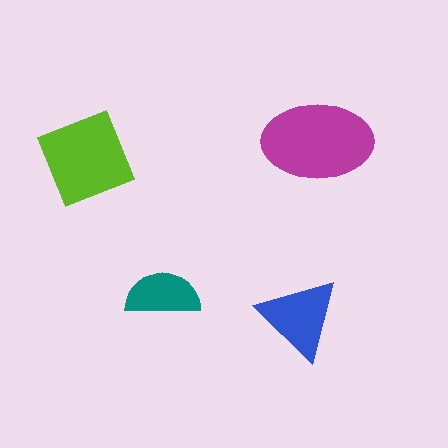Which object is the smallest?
The teal semicircle.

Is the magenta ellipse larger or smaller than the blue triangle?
Larger.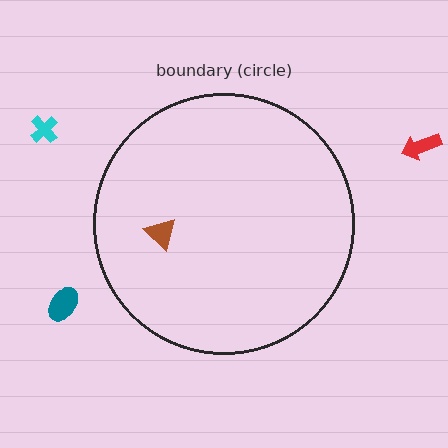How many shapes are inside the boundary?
1 inside, 3 outside.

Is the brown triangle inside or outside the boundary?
Inside.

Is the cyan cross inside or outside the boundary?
Outside.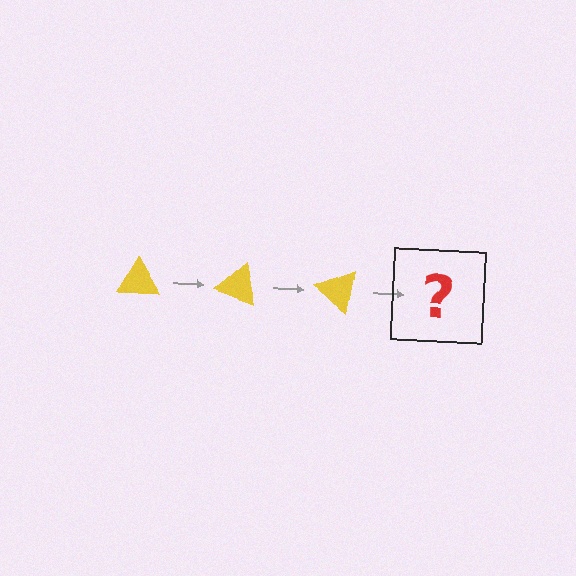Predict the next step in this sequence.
The next step is a yellow triangle rotated 60 degrees.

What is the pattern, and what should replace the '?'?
The pattern is that the triangle rotates 20 degrees each step. The '?' should be a yellow triangle rotated 60 degrees.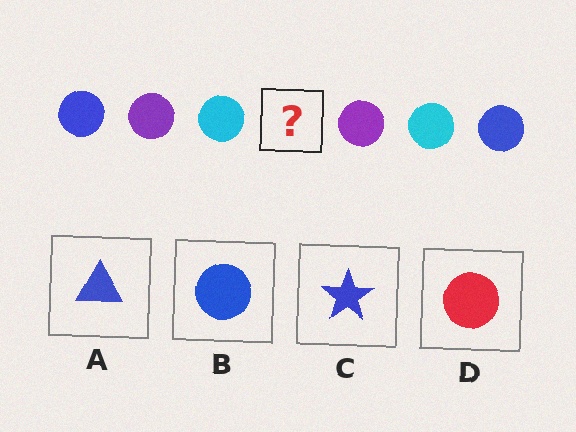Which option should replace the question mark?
Option B.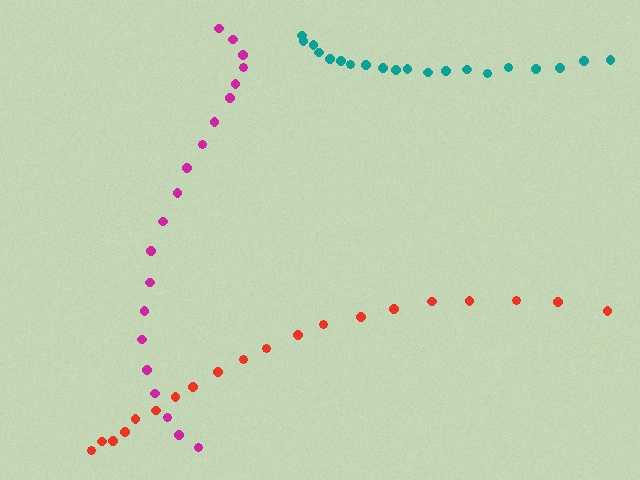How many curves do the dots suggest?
There are 3 distinct paths.